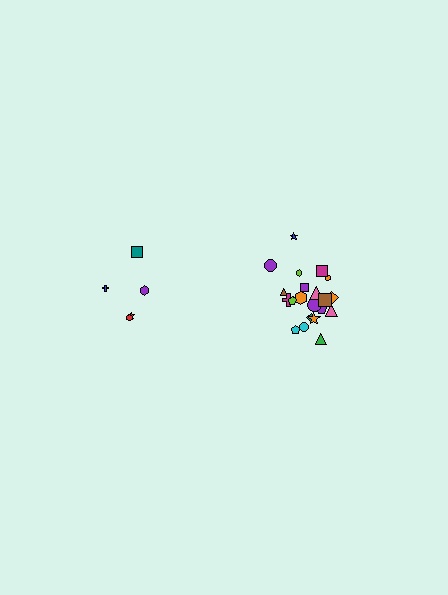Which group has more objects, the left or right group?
The right group.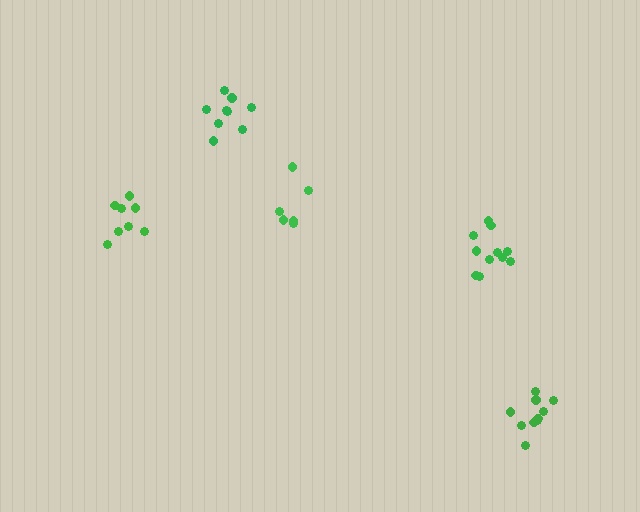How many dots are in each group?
Group 1: 11 dots, Group 2: 8 dots, Group 3: 9 dots, Group 4: 6 dots, Group 5: 10 dots (44 total).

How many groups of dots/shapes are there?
There are 5 groups.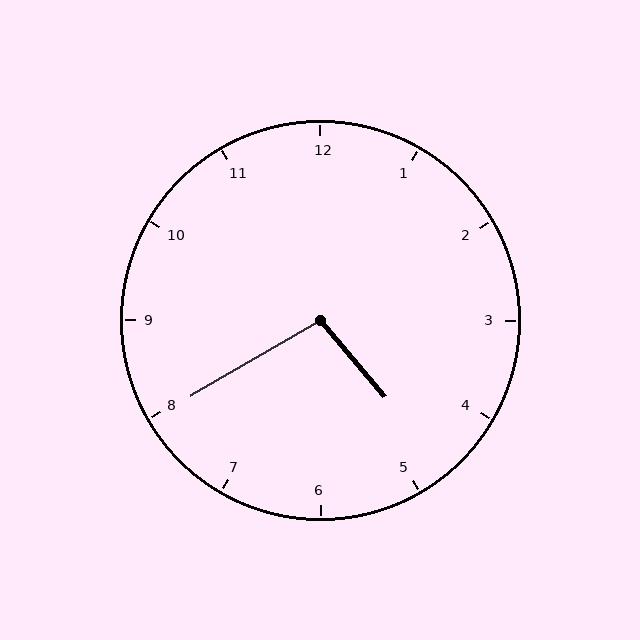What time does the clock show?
4:40.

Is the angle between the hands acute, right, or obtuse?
It is obtuse.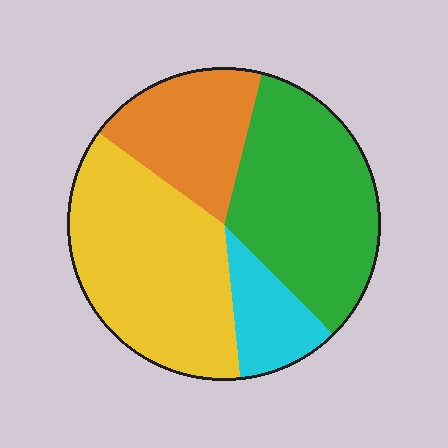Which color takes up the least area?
Cyan, at roughly 10%.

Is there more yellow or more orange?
Yellow.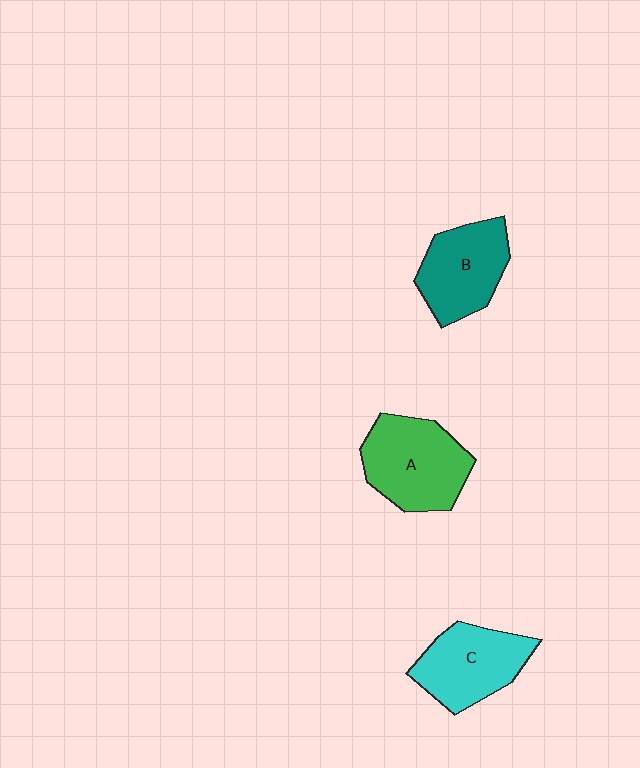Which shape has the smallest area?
Shape B (teal).